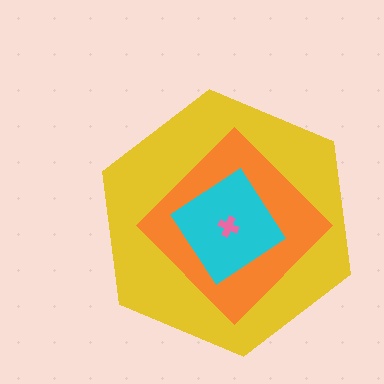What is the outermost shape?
The yellow hexagon.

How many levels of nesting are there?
4.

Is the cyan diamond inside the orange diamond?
Yes.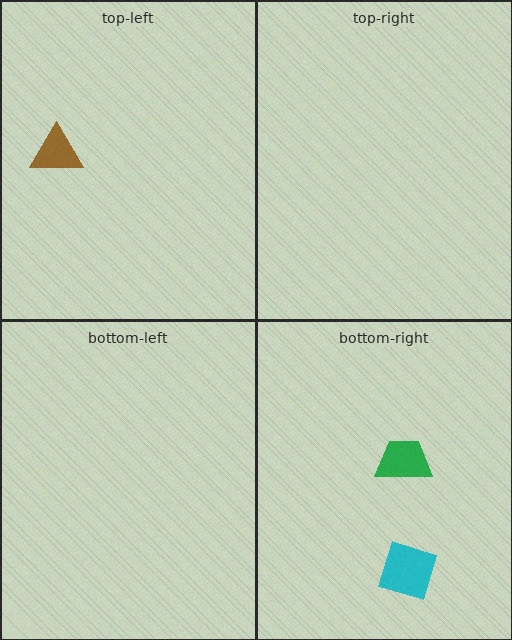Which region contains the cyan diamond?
The bottom-right region.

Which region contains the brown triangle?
The top-left region.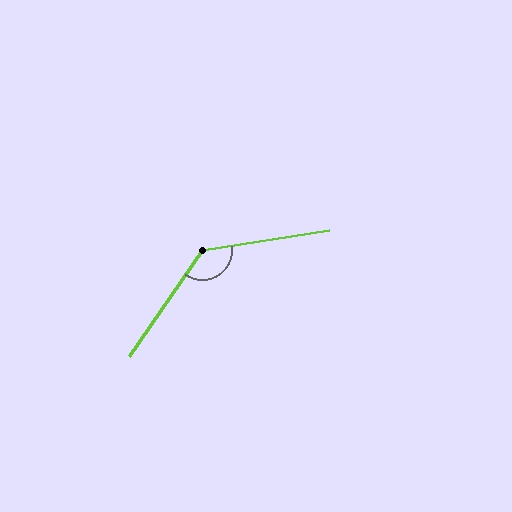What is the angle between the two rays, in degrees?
Approximately 134 degrees.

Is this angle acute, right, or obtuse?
It is obtuse.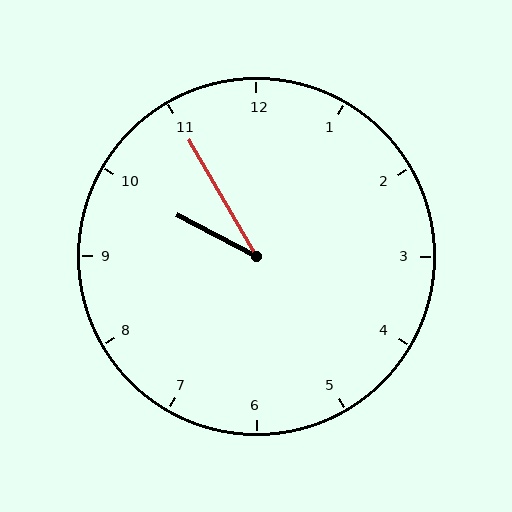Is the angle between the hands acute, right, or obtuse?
It is acute.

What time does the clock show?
9:55.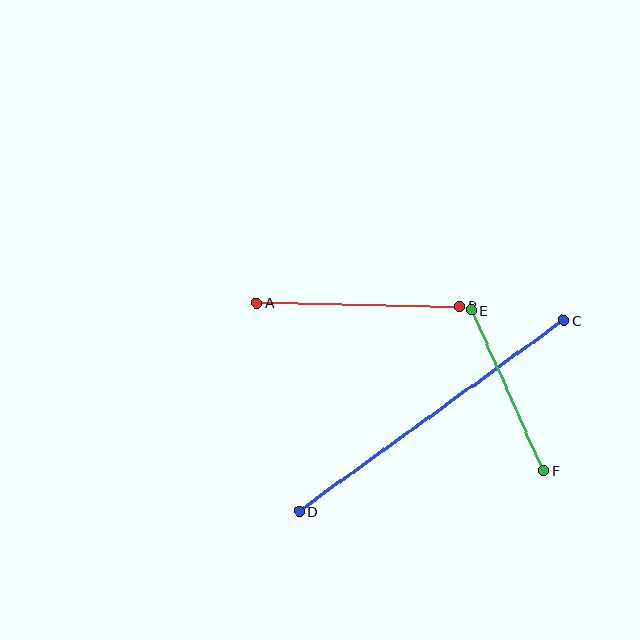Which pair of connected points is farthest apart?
Points C and D are farthest apart.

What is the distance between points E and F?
The distance is approximately 176 pixels.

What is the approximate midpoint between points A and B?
The midpoint is at approximately (359, 305) pixels.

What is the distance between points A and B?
The distance is approximately 203 pixels.